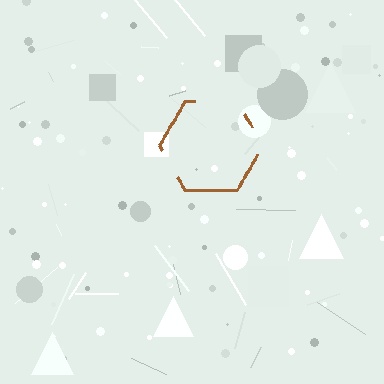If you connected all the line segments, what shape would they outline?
They would outline a hexagon.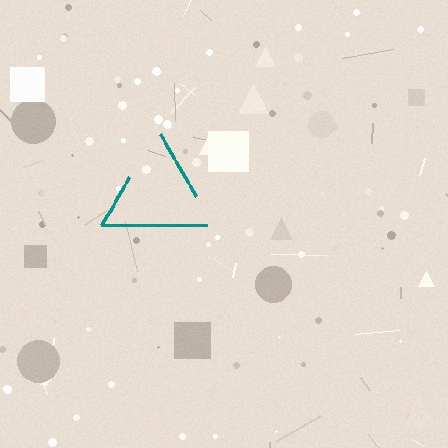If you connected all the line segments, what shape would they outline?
They would outline a triangle.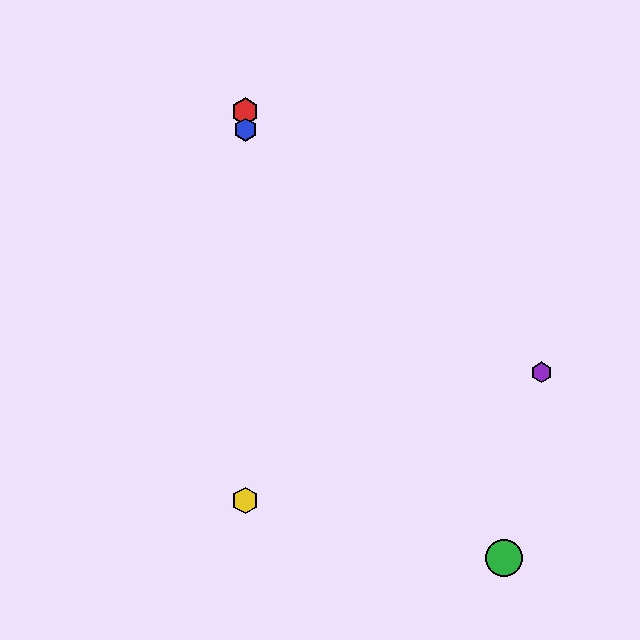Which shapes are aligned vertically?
The red hexagon, the blue hexagon, the yellow hexagon are aligned vertically.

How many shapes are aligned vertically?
3 shapes (the red hexagon, the blue hexagon, the yellow hexagon) are aligned vertically.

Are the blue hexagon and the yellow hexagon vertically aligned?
Yes, both are at x≈245.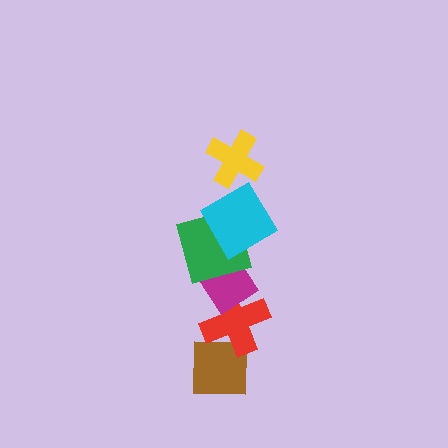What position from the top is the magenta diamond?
The magenta diamond is 4th from the top.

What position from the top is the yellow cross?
The yellow cross is 1st from the top.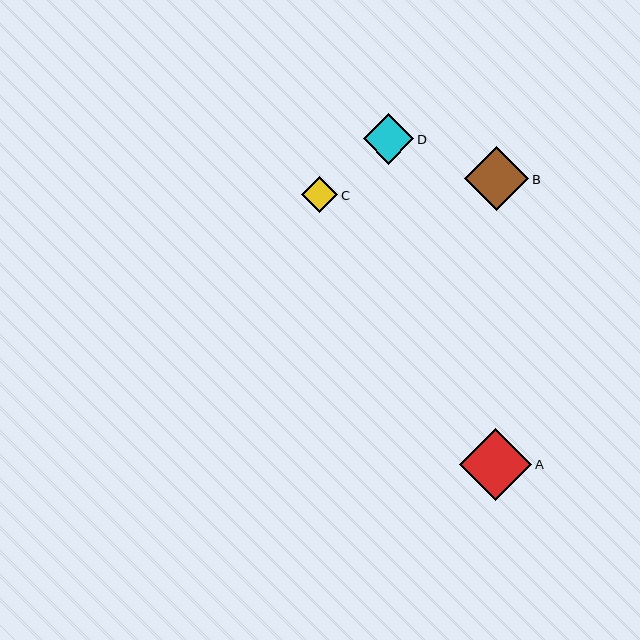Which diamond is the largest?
Diamond A is the largest with a size of approximately 73 pixels.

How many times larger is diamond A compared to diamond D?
Diamond A is approximately 1.4 times the size of diamond D.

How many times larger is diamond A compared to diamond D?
Diamond A is approximately 1.4 times the size of diamond D.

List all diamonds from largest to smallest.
From largest to smallest: A, B, D, C.